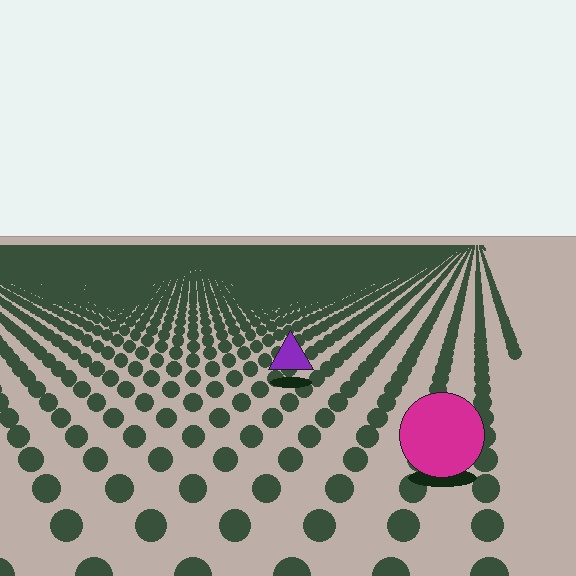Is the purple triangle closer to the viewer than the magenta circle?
No. The magenta circle is closer — you can tell from the texture gradient: the ground texture is coarser near it.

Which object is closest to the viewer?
The magenta circle is closest. The texture marks near it are larger and more spread out.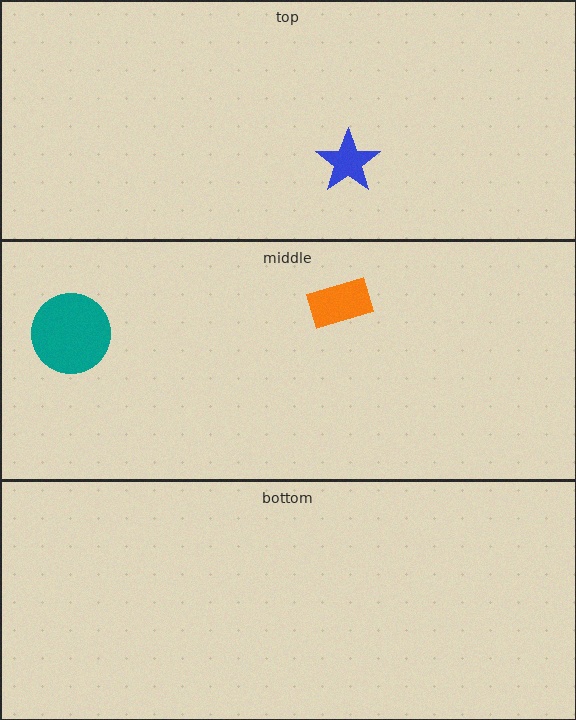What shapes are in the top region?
The blue star.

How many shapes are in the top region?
1.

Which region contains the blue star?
The top region.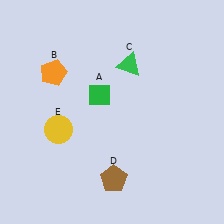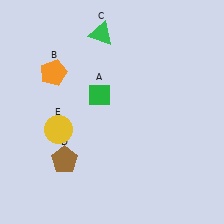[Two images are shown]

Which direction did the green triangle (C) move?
The green triangle (C) moved up.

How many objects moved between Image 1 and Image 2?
2 objects moved between the two images.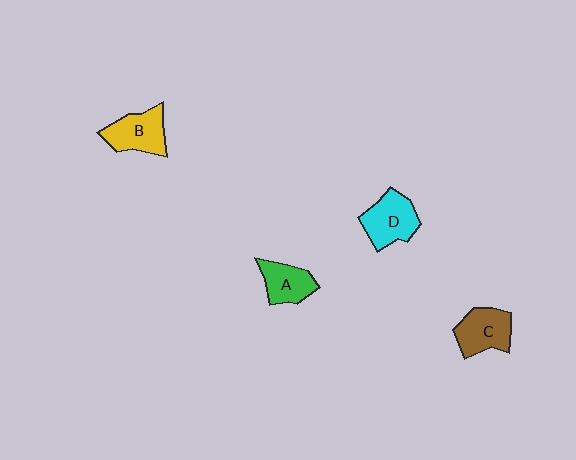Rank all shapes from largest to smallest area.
From largest to smallest: D (cyan), B (yellow), C (brown), A (green).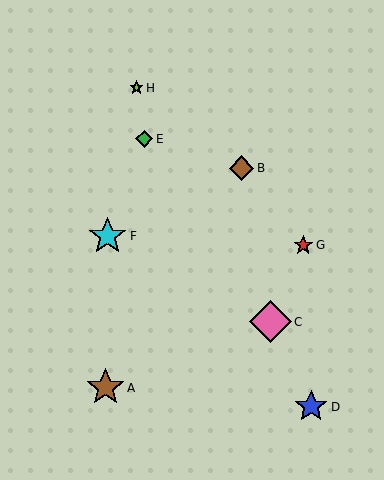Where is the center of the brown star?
The center of the brown star is at (105, 388).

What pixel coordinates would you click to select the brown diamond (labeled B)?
Click at (242, 168) to select the brown diamond B.